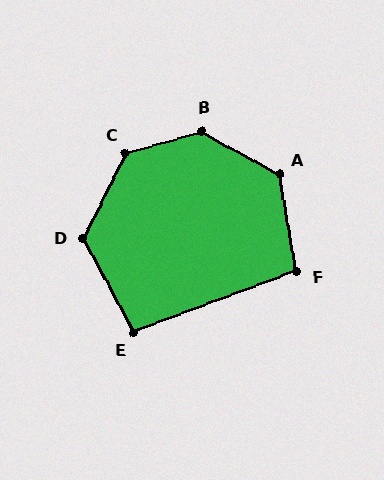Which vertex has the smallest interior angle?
E, at approximately 98 degrees.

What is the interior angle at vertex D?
Approximately 125 degrees (obtuse).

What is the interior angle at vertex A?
Approximately 129 degrees (obtuse).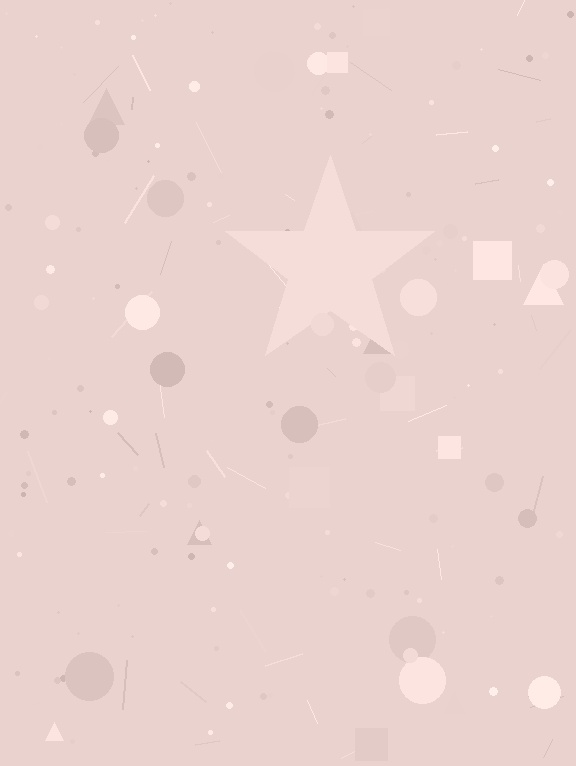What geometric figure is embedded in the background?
A star is embedded in the background.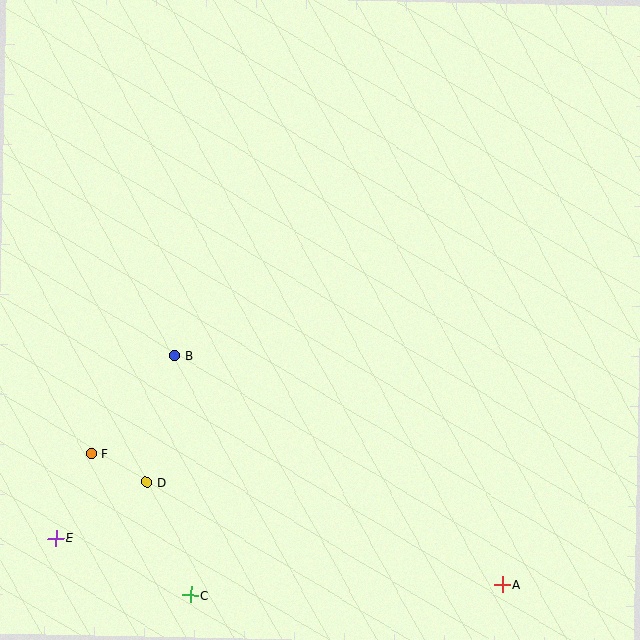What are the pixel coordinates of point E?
Point E is at (56, 538).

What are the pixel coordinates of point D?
Point D is at (146, 482).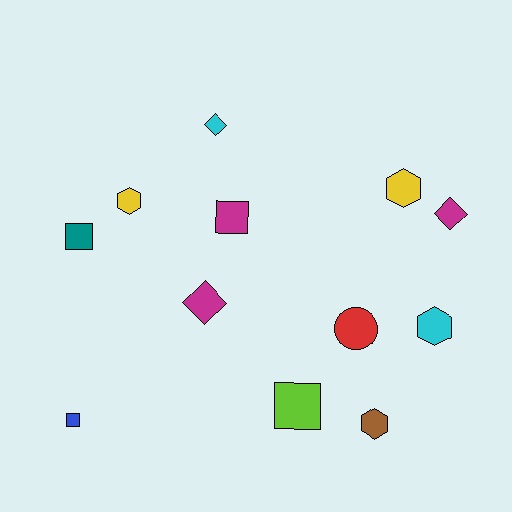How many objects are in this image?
There are 12 objects.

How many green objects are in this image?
There are no green objects.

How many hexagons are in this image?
There are 4 hexagons.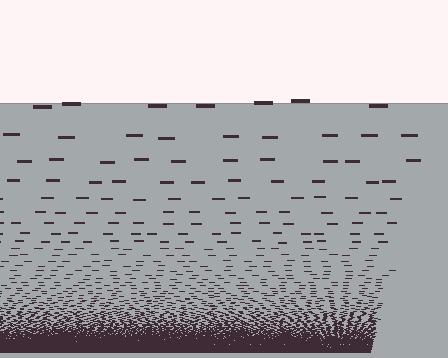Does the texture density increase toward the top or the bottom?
Density increases toward the bottom.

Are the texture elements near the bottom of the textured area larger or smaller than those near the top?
Smaller. The gradient is inverted — elements near the bottom are smaller and denser.